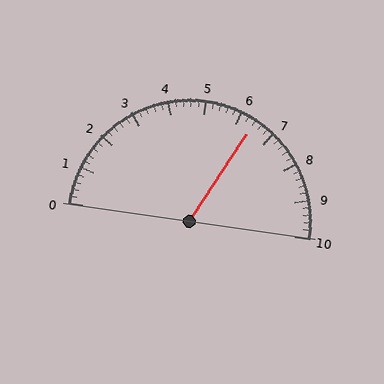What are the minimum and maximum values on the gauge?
The gauge ranges from 0 to 10.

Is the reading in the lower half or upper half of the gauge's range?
The reading is in the upper half of the range (0 to 10).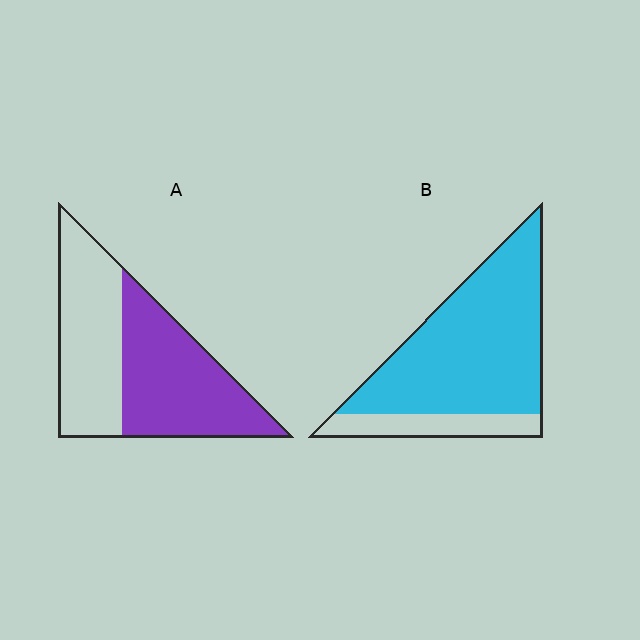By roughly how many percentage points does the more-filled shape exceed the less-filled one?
By roughly 30 percentage points (B over A).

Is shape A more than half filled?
Roughly half.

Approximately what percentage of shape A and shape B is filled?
A is approximately 55% and B is approximately 80%.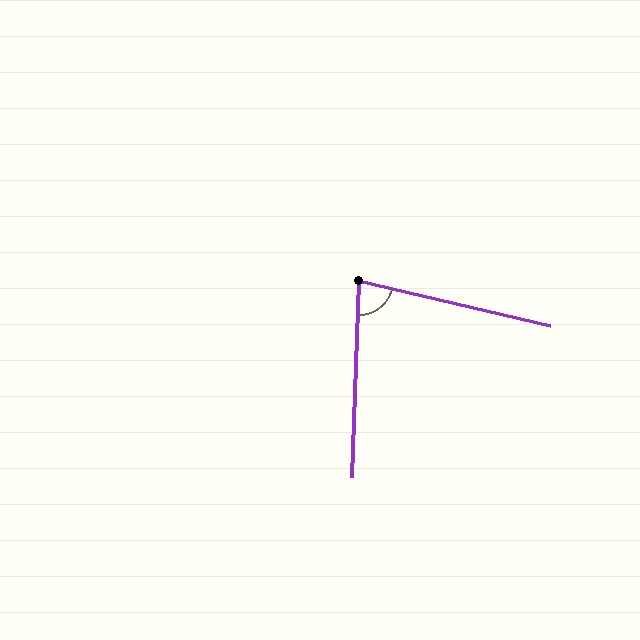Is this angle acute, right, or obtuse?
It is acute.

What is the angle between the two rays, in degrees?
Approximately 79 degrees.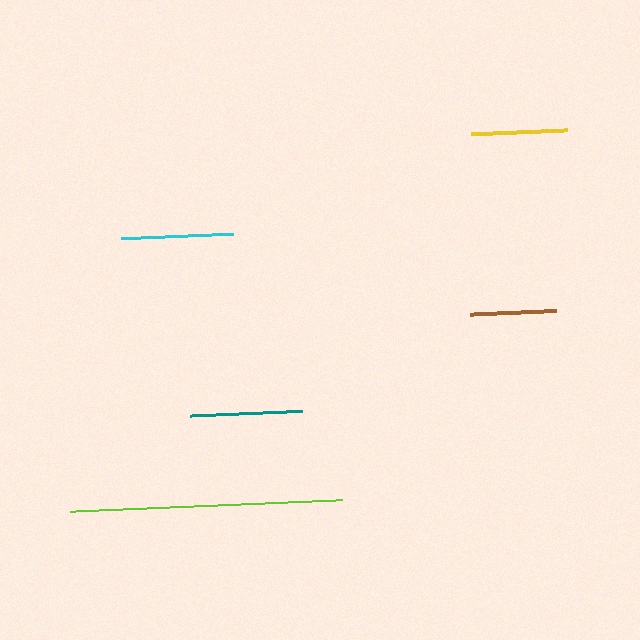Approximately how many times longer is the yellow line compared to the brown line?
The yellow line is approximately 1.1 times the length of the brown line.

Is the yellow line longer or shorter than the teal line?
The teal line is longer than the yellow line.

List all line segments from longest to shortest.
From longest to shortest: lime, teal, cyan, yellow, brown.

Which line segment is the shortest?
The brown line is the shortest at approximately 86 pixels.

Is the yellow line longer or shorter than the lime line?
The lime line is longer than the yellow line.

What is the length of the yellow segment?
The yellow segment is approximately 96 pixels long.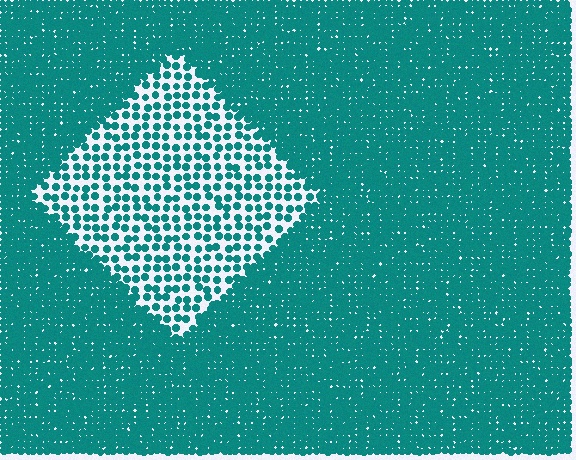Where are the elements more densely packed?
The elements are more densely packed outside the diamond boundary.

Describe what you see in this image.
The image contains small teal elements arranged at two different densities. A diamond-shaped region is visible where the elements are less densely packed than the surrounding area.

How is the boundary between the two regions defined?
The boundary is defined by a change in element density (approximately 2.7x ratio). All elements are the same color, size, and shape.